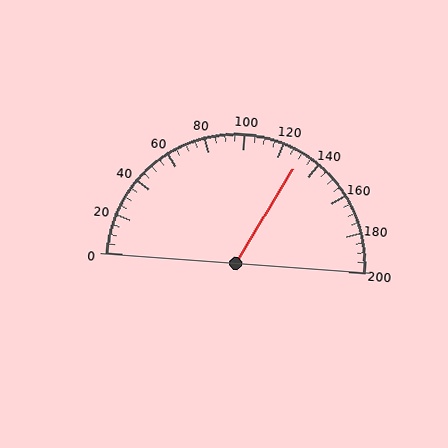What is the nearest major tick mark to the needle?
The nearest major tick mark is 120.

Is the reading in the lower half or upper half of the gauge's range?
The reading is in the upper half of the range (0 to 200).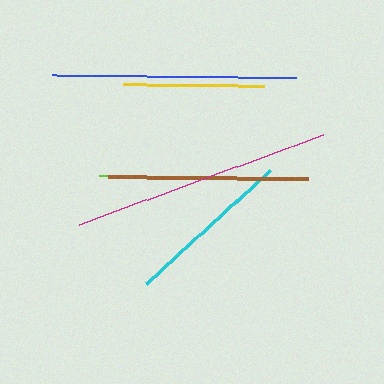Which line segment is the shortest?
The lime line is the shortest at approximately 75 pixels.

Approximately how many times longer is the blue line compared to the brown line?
The blue line is approximately 1.2 times the length of the brown line.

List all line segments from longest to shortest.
From longest to shortest: magenta, blue, brown, cyan, yellow, lime.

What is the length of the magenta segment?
The magenta segment is approximately 260 pixels long.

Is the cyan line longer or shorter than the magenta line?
The magenta line is longer than the cyan line.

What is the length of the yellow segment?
The yellow segment is approximately 141 pixels long.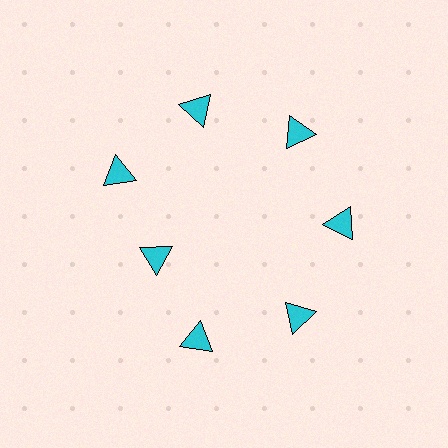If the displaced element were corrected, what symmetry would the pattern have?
It would have 7-fold rotational symmetry — the pattern would map onto itself every 51 degrees.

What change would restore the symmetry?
The symmetry would be restored by moving it outward, back onto the ring so that all 7 triangles sit at equal angles and equal distance from the center.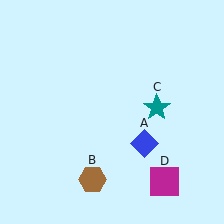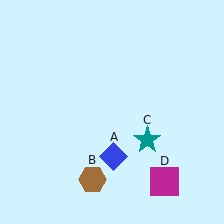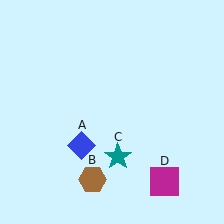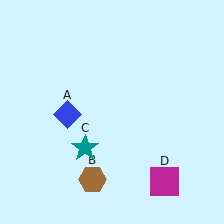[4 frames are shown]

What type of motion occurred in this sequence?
The blue diamond (object A), teal star (object C) rotated clockwise around the center of the scene.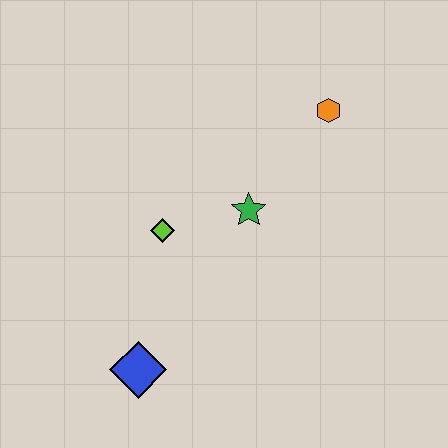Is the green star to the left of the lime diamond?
No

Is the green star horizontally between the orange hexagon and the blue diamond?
Yes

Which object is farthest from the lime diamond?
The orange hexagon is farthest from the lime diamond.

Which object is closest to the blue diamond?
The lime diamond is closest to the blue diamond.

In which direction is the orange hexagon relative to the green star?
The orange hexagon is above the green star.